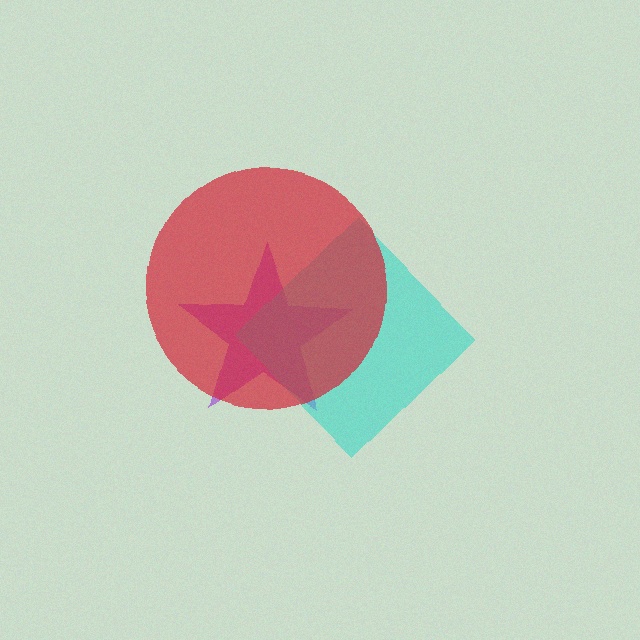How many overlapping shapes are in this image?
There are 3 overlapping shapes in the image.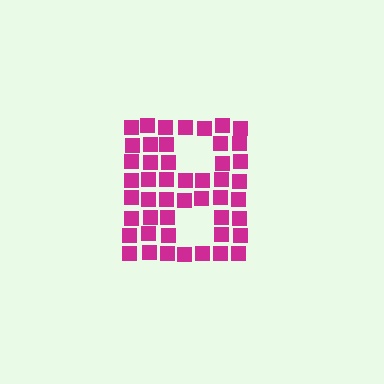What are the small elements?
The small elements are squares.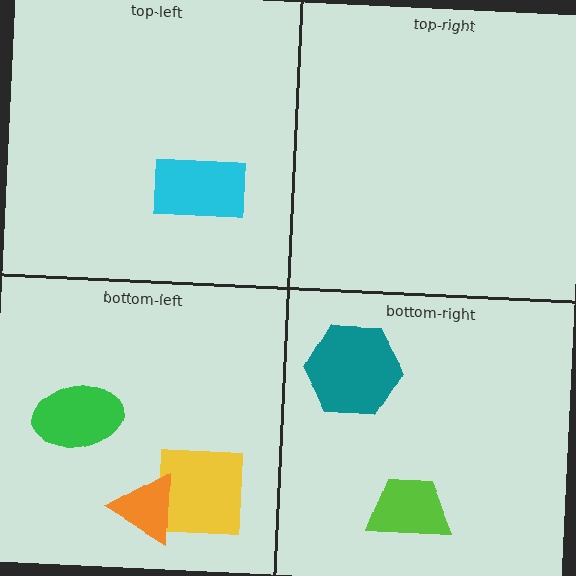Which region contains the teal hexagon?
The bottom-right region.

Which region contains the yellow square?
The bottom-left region.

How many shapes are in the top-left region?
1.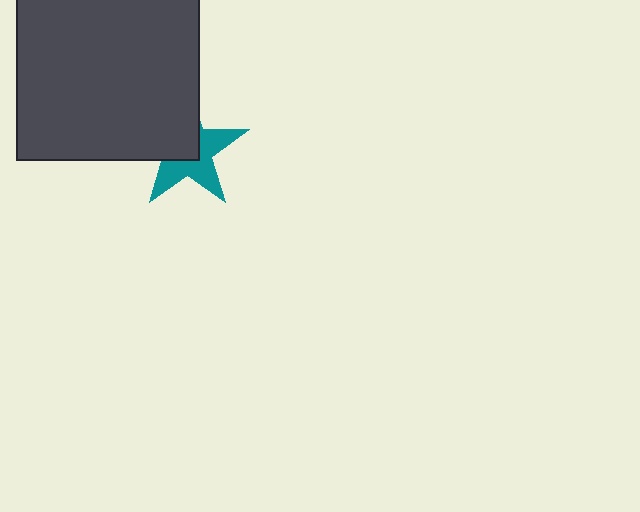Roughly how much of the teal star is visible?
About half of it is visible (roughly 52%).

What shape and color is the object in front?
The object in front is a dark gray square.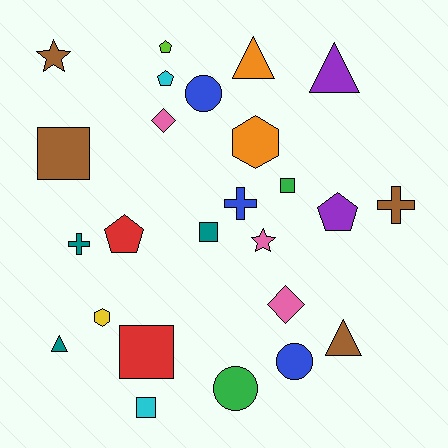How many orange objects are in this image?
There are 2 orange objects.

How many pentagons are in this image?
There are 4 pentagons.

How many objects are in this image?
There are 25 objects.